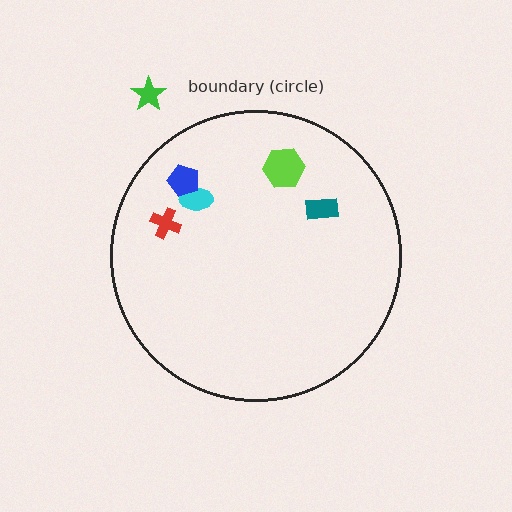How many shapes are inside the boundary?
5 inside, 1 outside.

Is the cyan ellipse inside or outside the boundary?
Inside.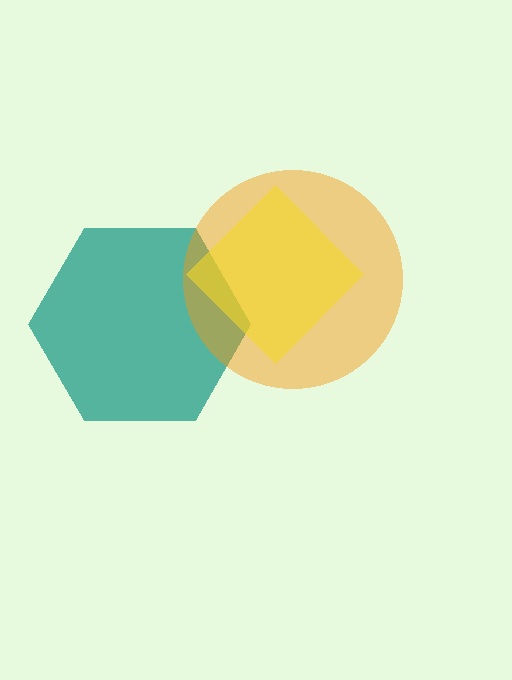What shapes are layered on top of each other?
The layered shapes are: a teal hexagon, an orange circle, a yellow diamond.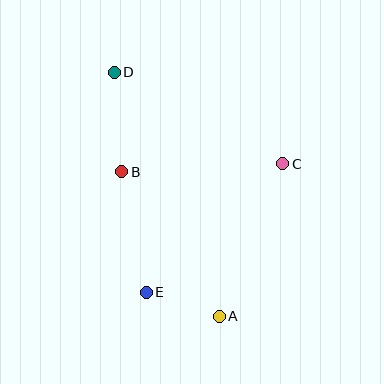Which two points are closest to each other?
Points A and E are closest to each other.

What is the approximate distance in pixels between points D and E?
The distance between D and E is approximately 222 pixels.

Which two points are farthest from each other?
Points A and D are farthest from each other.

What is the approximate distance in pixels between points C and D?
The distance between C and D is approximately 192 pixels.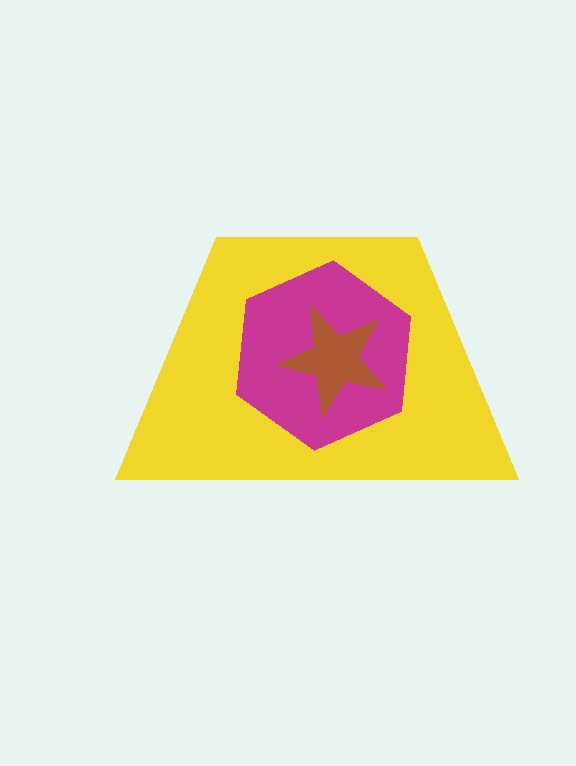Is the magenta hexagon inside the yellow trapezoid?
Yes.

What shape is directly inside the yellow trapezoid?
The magenta hexagon.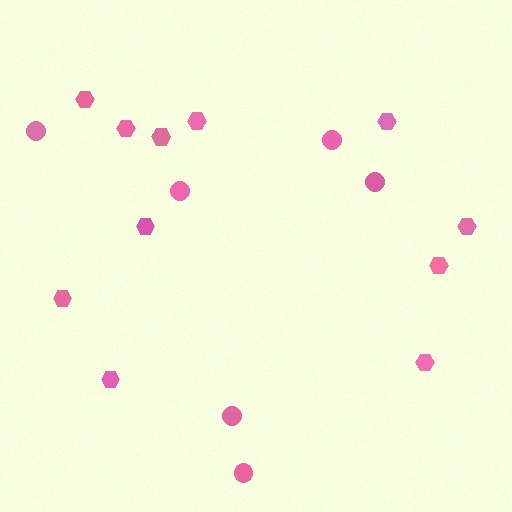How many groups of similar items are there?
There are 2 groups: one group of hexagons (11) and one group of circles (6).